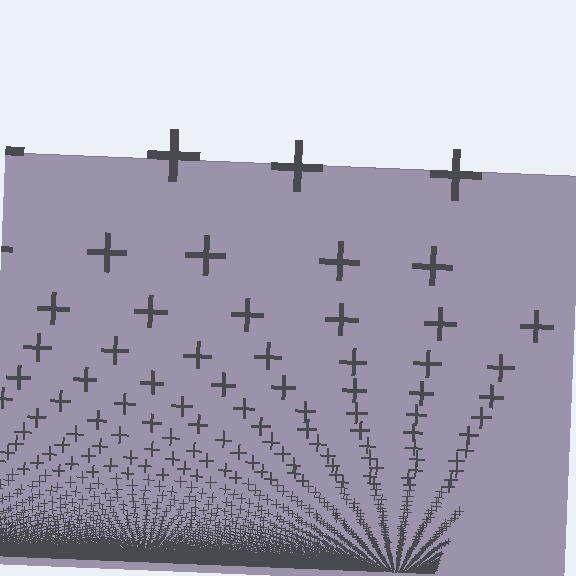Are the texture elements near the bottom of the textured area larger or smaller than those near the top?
Smaller. The gradient is inverted — elements near the bottom are smaller and denser.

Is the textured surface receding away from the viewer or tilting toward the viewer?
The surface appears to tilt toward the viewer. Texture elements get larger and sparser toward the top.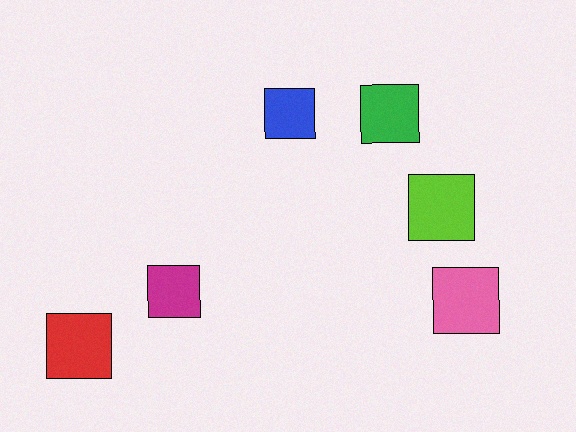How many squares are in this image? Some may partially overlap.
There are 6 squares.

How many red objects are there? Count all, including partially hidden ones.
There is 1 red object.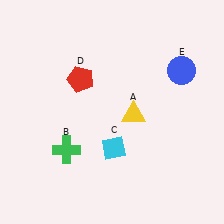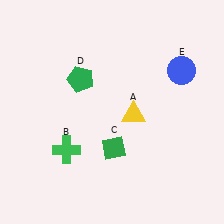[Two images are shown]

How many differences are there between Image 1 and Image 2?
There are 2 differences between the two images.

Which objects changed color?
C changed from cyan to green. D changed from red to green.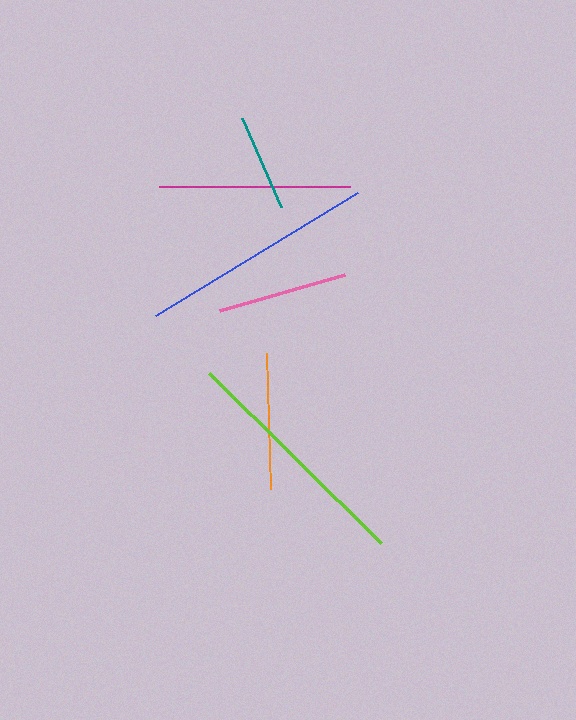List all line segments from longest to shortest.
From longest to shortest: lime, blue, magenta, orange, pink, teal.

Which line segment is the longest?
The lime line is the longest at approximately 242 pixels.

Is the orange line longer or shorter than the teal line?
The orange line is longer than the teal line.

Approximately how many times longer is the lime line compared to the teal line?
The lime line is approximately 2.5 times the length of the teal line.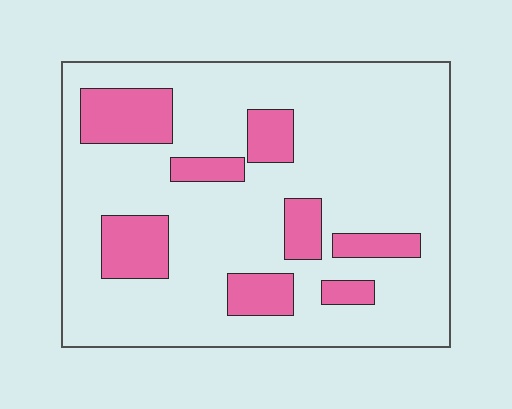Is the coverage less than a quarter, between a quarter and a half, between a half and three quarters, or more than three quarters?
Less than a quarter.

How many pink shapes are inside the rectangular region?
8.